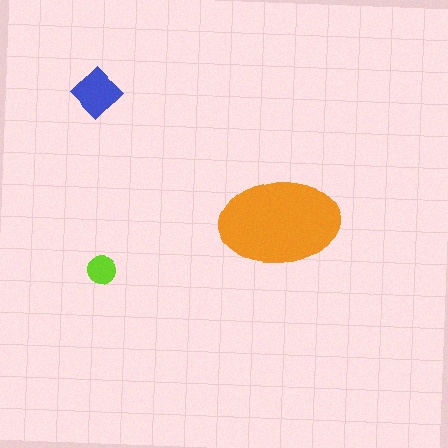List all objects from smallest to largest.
The lime circle, the blue diamond, the orange ellipse.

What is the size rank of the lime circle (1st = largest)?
3rd.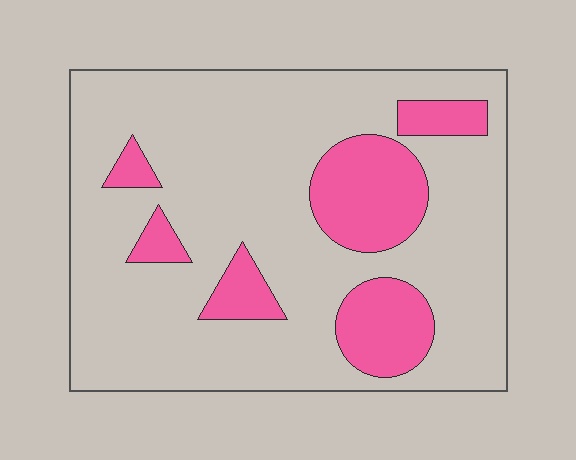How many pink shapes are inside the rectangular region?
6.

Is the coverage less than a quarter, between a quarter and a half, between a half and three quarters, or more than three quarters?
Less than a quarter.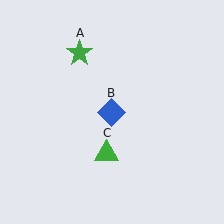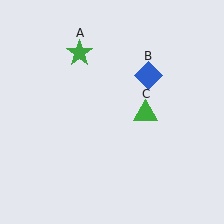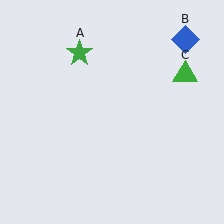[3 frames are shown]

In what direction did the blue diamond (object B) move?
The blue diamond (object B) moved up and to the right.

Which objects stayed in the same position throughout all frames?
Green star (object A) remained stationary.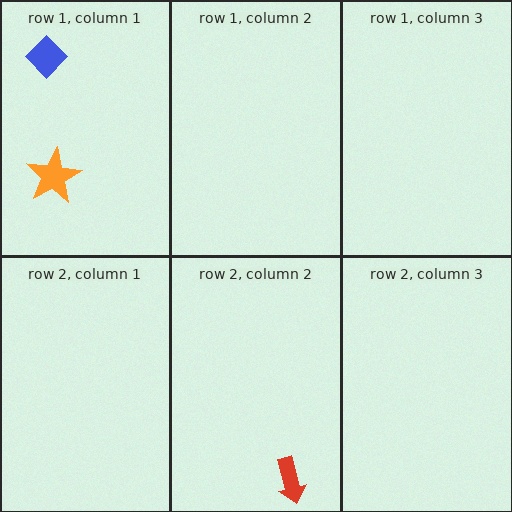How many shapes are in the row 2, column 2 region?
1.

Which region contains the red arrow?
The row 2, column 2 region.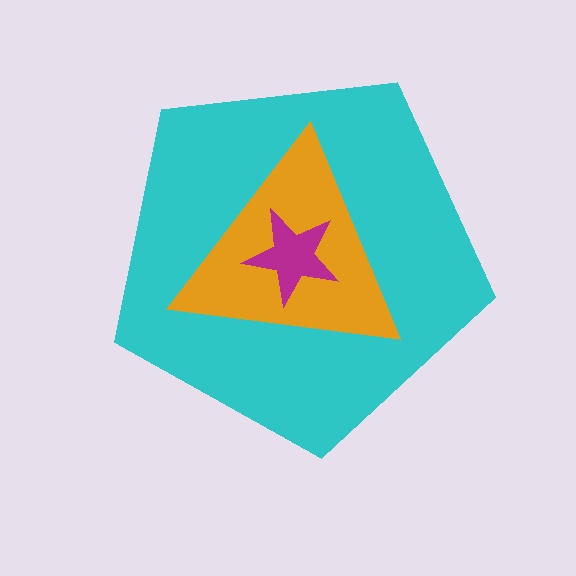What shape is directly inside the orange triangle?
The magenta star.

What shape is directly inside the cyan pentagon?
The orange triangle.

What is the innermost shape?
The magenta star.